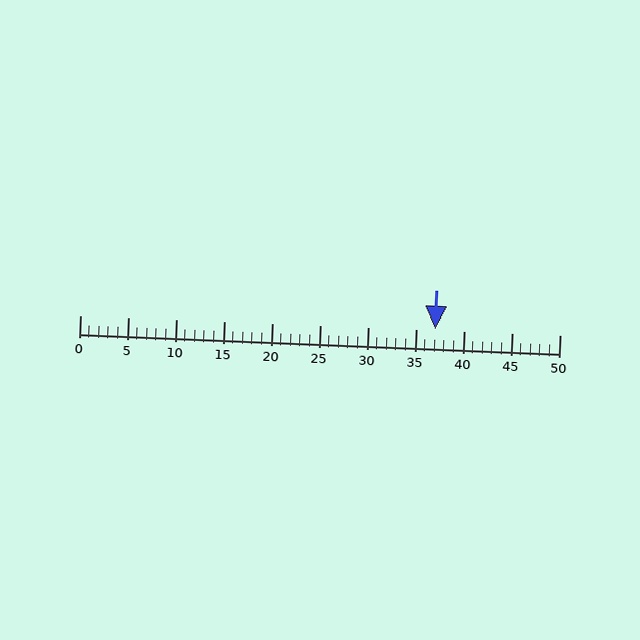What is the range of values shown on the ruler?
The ruler shows values from 0 to 50.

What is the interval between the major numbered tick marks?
The major tick marks are spaced 5 units apart.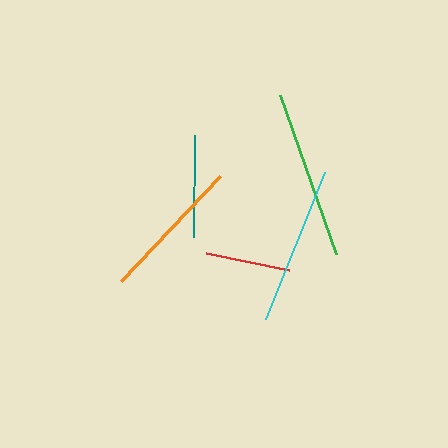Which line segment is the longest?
The green line is the longest at approximately 169 pixels.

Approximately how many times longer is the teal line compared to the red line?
The teal line is approximately 1.2 times the length of the red line.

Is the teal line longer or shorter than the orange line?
The orange line is longer than the teal line.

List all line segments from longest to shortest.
From longest to shortest: green, cyan, orange, teal, red.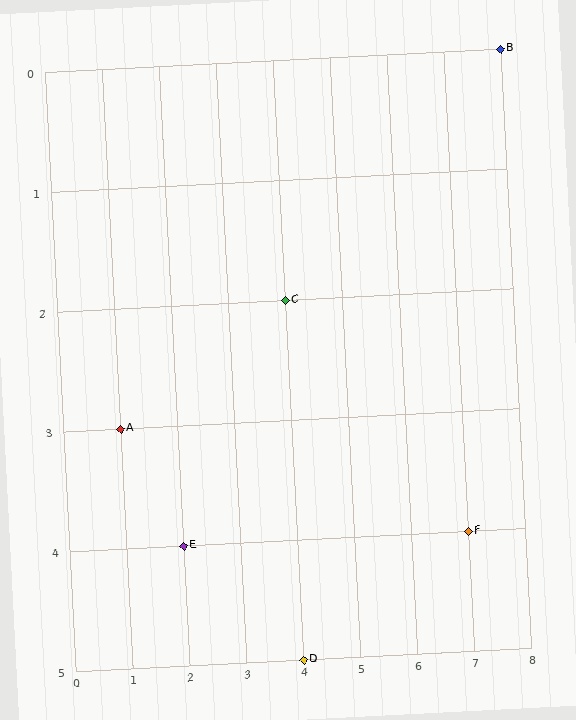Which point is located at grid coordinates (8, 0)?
Point B is at (8, 0).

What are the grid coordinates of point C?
Point C is at grid coordinates (4, 2).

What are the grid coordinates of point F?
Point F is at grid coordinates (7, 4).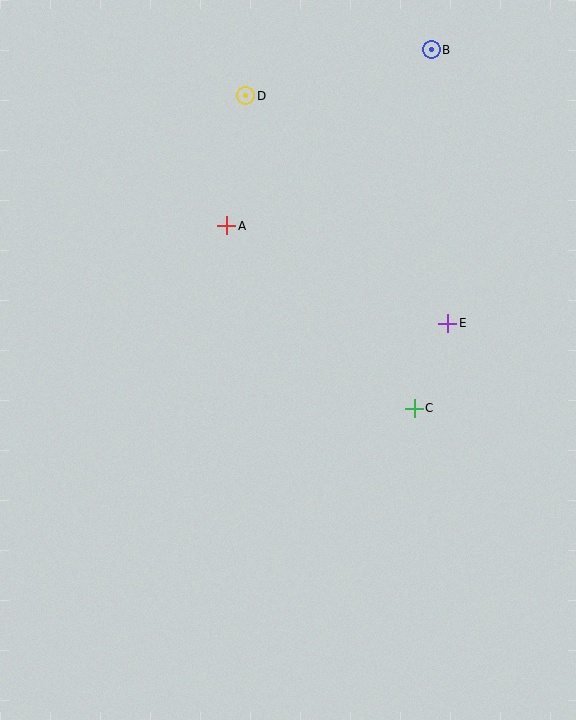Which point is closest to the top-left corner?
Point D is closest to the top-left corner.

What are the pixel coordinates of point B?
Point B is at (431, 50).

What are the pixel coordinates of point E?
Point E is at (448, 323).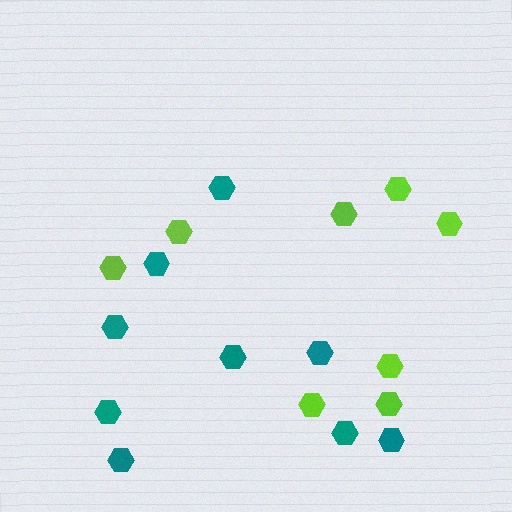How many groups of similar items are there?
There are 2 groups: one group of lime hexagons (8) and one group of teal hexagons (9).